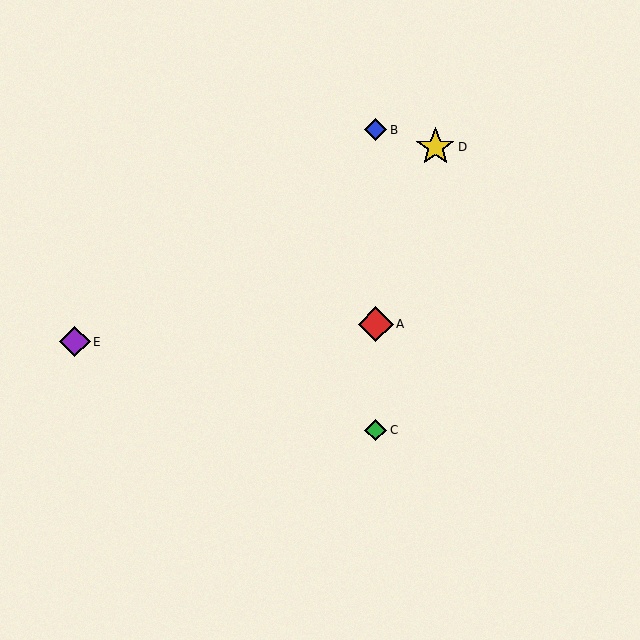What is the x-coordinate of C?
Object C is at x≈376.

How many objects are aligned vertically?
3 objects (A, B, C) are aligned vertically.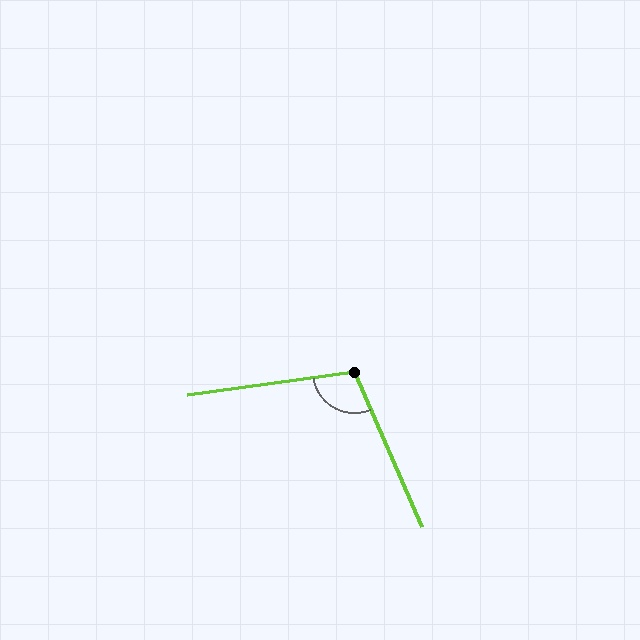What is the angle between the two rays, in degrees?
Approximately 106 degrees.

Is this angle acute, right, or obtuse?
It is obtuse.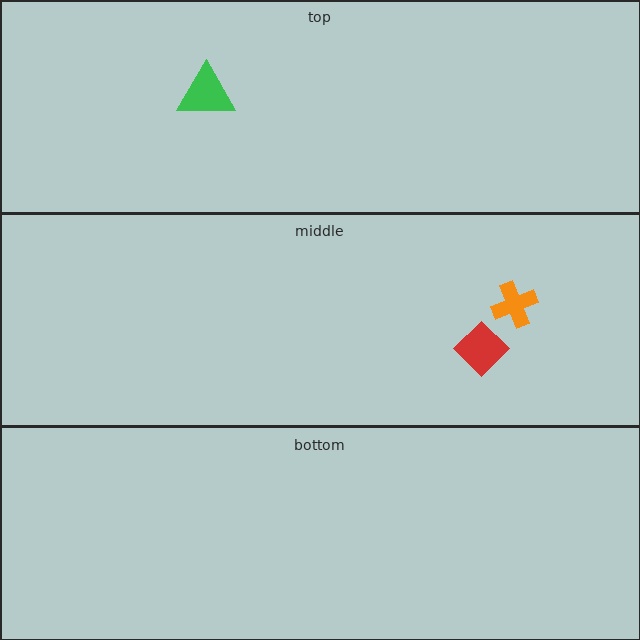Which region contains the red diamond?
The middle region.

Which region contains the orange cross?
The middle region.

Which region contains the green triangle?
The top region.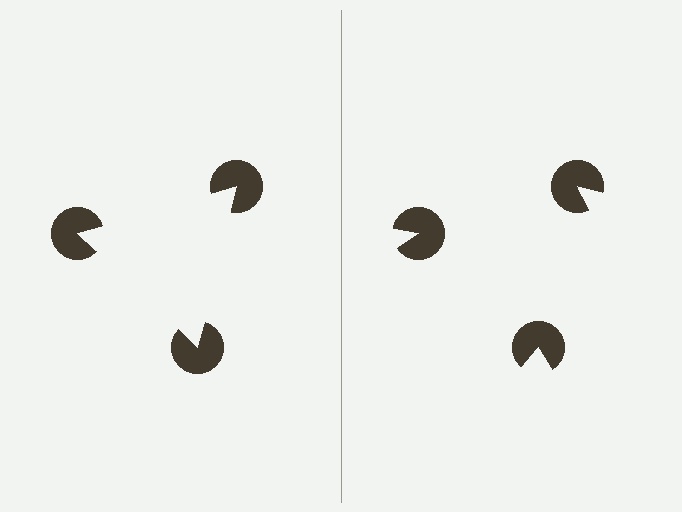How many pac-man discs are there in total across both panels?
6 — 3 on each side.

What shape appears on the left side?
An illusory triangle.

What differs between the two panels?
The pac-man discs are positioned identically on both sides; only the wedge orientations differ. On the left they align to a triangle; on the right they are misaligned.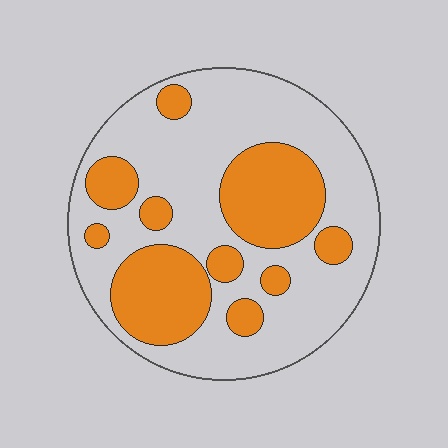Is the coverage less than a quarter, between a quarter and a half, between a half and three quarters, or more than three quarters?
Between a quarter and a half.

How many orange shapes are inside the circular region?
10.